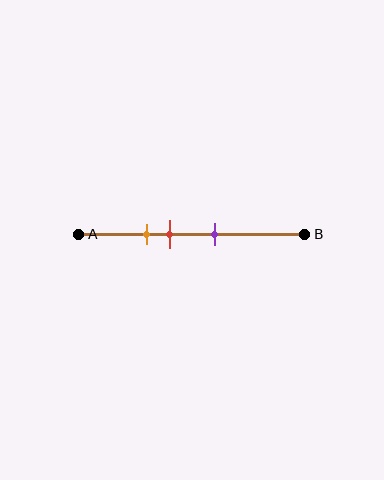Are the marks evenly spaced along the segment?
Yes, the marks are approximately evenly spaced.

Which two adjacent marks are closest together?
The orange and red marks are the closest adjacent pair.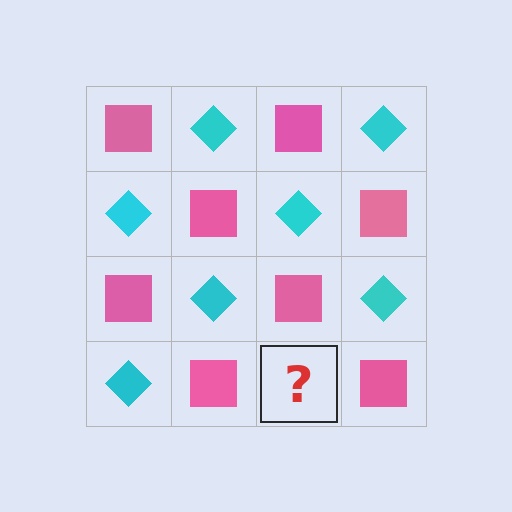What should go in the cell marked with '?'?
The missing cell should contain a cyan diamond.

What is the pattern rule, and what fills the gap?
The rule is that it alternates pink square and cyan diamond in a checkerboard pattern. The gap should be filled with a cyan diamond.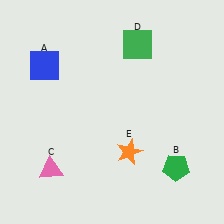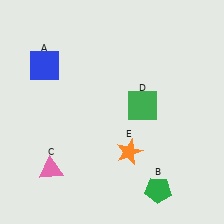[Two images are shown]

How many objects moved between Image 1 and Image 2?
2 objects moved between the two images.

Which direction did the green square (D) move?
The green square (D) moved down.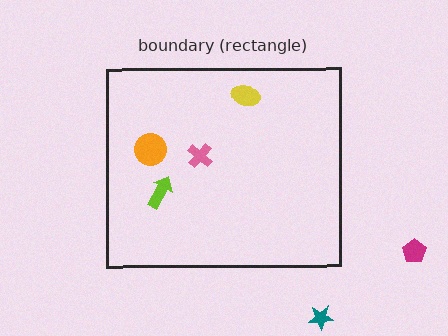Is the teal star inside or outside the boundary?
Outside.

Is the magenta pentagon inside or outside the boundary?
Outside.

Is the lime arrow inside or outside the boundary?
Inside.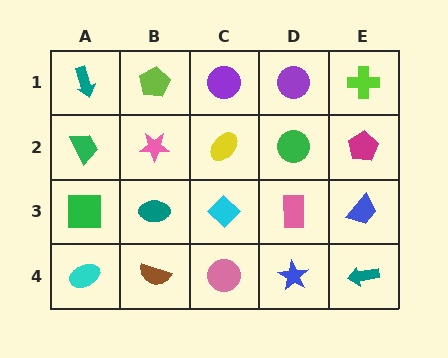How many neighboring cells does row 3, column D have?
4.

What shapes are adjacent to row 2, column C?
A purple circle (row 1, column C), a cyan diamond (row 3, column C), a pink star (row 2, column B), a green circle (row 2, column D).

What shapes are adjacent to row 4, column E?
A blue trapezoid (row 3, column E), a blue star (row 4, column D).